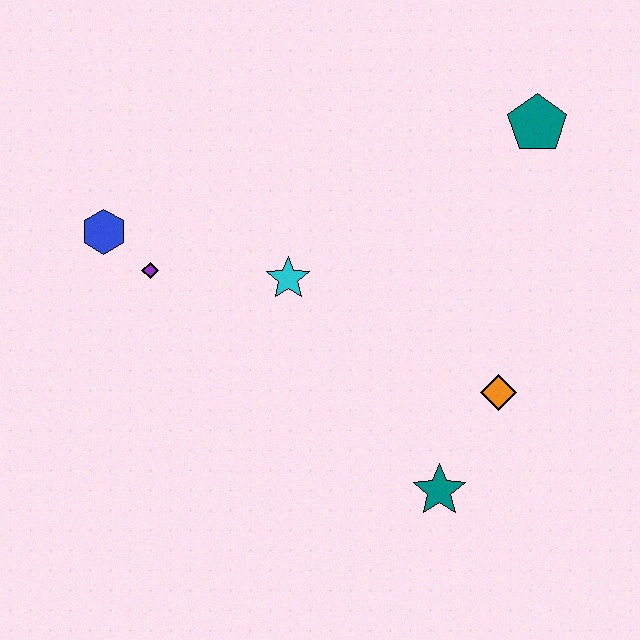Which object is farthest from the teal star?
The blue hexagon is farthest from the teal star.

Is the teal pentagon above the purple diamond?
Yes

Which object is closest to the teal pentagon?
The orange diamond is closest to the teal pentagon.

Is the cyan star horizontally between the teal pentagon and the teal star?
No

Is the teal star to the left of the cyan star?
No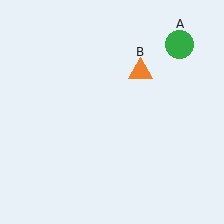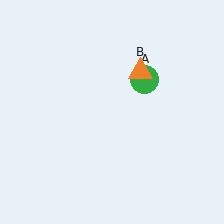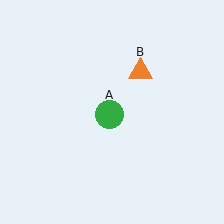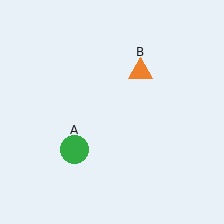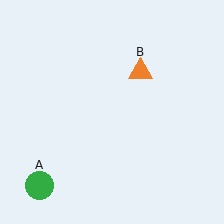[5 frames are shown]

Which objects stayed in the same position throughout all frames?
Orange triangle (object B) remained stationary.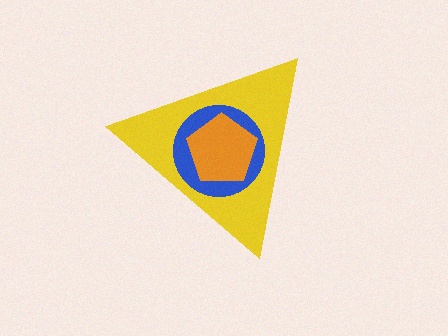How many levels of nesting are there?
3.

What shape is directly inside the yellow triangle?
The blue circle.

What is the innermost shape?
The orange pentagon.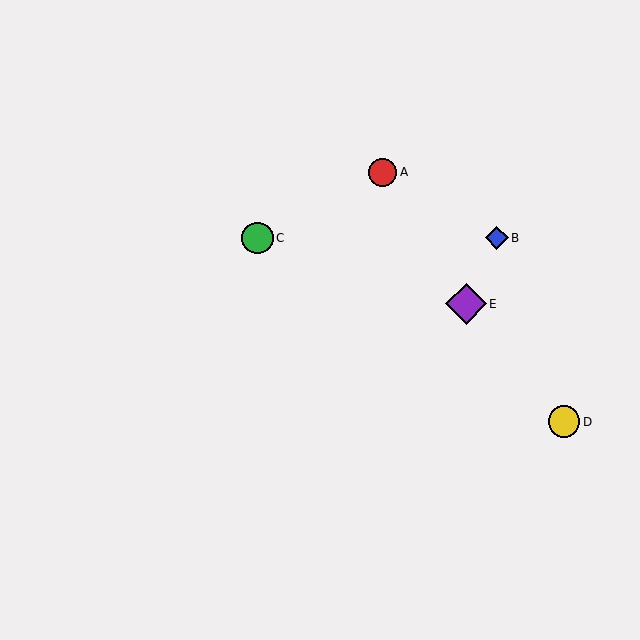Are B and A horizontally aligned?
No, B is at y≈238 and A is at y≈172.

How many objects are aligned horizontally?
2 objects (B, C) are aligned horizontally.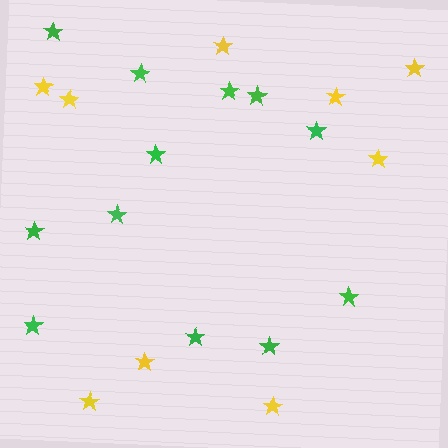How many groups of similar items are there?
There are 2 groups: one group of green stars (12) and one group of yellow stars (9).